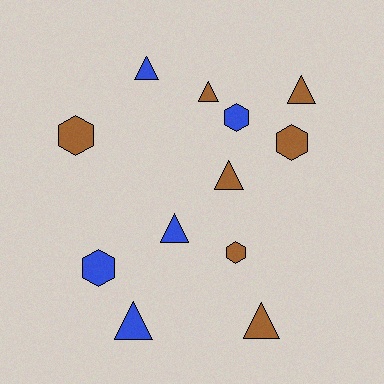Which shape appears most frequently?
Triangle, with 7 objects.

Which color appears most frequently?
Brown, with 7 objects.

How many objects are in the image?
There are 12 objects.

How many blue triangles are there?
There are 3 blue triangles.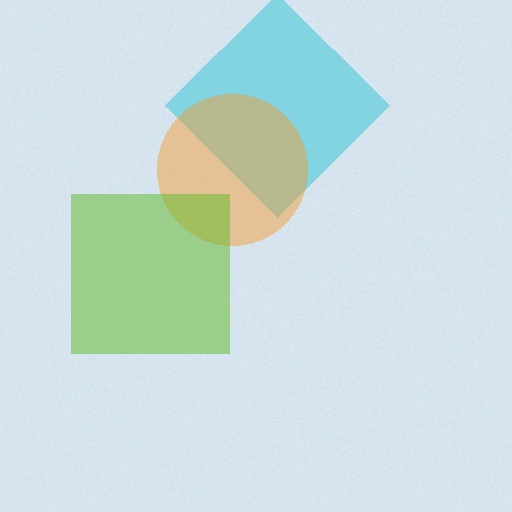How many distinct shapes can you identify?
There are 3 distinct shapes: a cyan diamond, an orange circle, a lime square.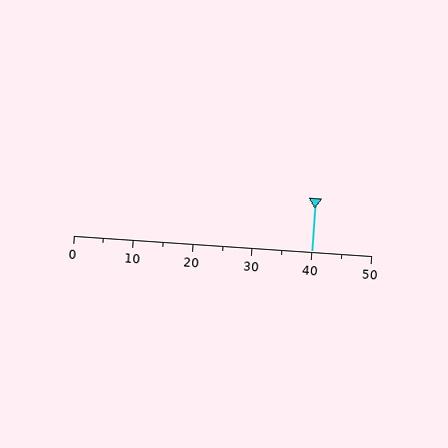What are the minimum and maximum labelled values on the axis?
The axis runs from 0 to 50.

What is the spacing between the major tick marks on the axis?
The major ticks are spaced 10 apart.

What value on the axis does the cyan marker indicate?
The marker indicates approximately 40.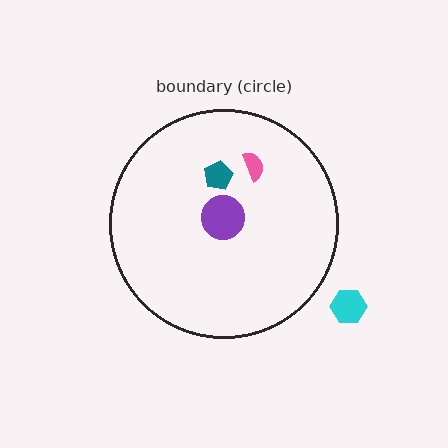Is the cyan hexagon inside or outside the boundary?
Outside.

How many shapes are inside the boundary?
3 inside, 1 outside.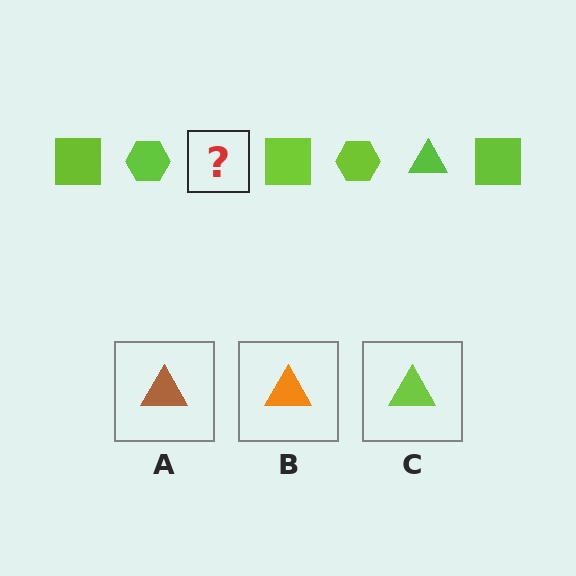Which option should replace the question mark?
Option C.